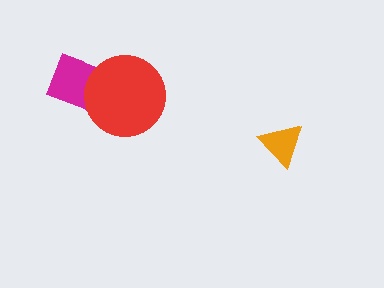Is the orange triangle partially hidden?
No, no other shape covers it.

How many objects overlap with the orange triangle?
0 objects overlap with the orange triangle.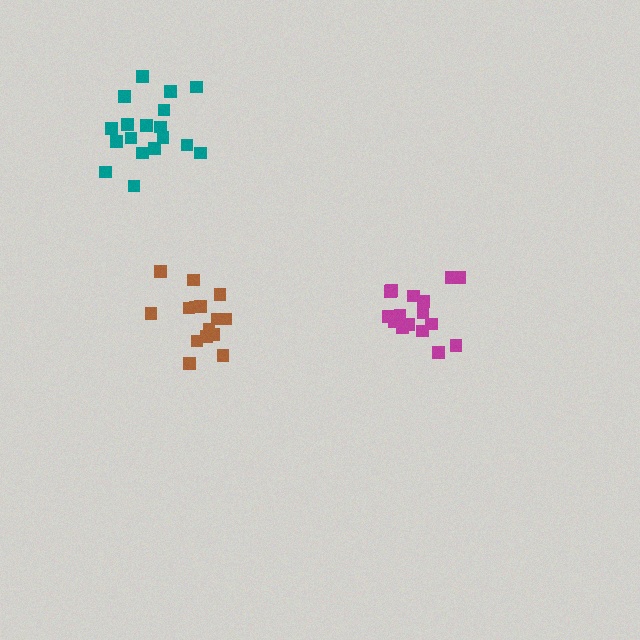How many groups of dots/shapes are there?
There are 3 groups.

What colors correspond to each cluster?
The clusters are colored: brown, magenta, teal.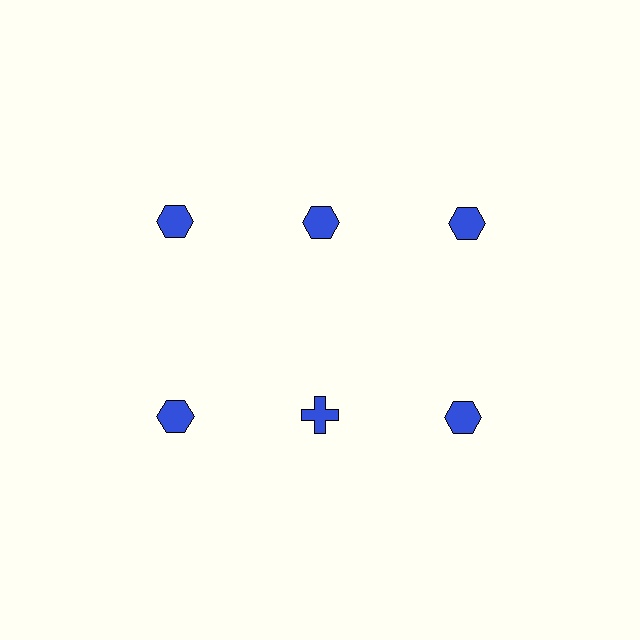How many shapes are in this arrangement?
There are 6 shapes arranged in a grid pattern.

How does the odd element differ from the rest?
It has a different shape: cross instead of hexagon.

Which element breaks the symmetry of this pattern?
The blue cross in the second row, second from left column breaks the symmetry. All other shapes are blue hexagons.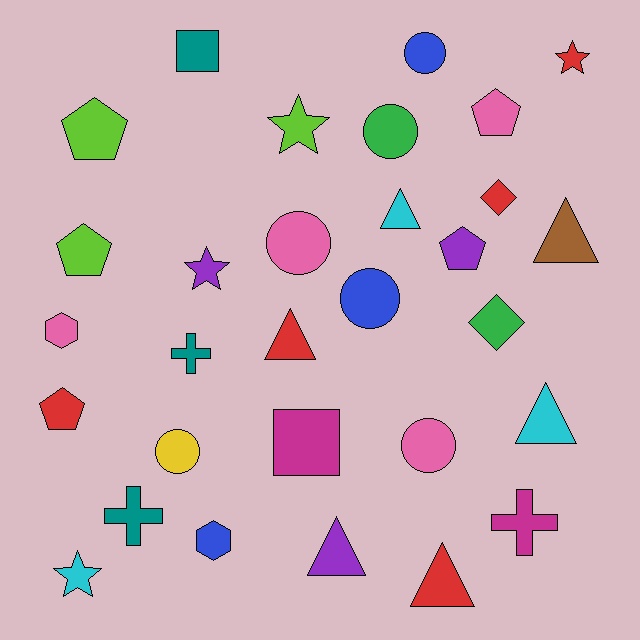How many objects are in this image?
There are 30 objects.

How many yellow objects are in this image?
There is 1 yellow object.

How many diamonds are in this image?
There are 2 diamonds.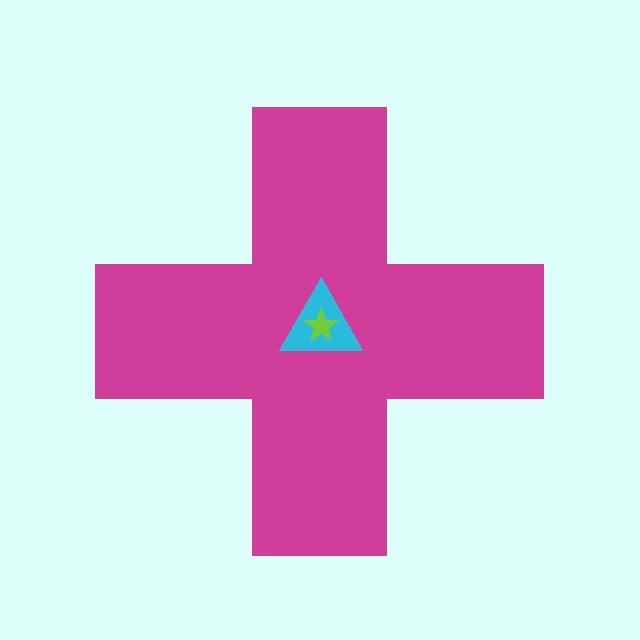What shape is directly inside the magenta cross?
The cyan triangle.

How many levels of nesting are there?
3.